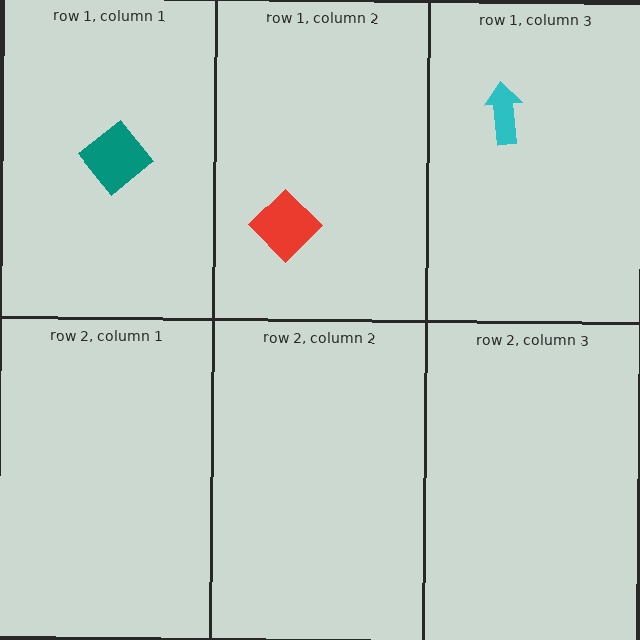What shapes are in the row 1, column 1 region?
The teal diamond.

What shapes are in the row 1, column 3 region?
The cyan arrow.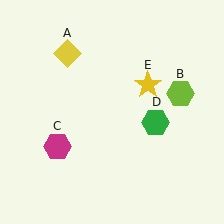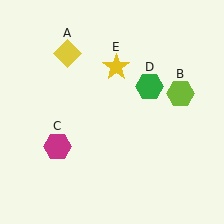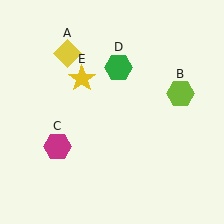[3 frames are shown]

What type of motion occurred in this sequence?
The green hexagon (object D), yellow star (object E) rotated counterclockwise around the center of the scene.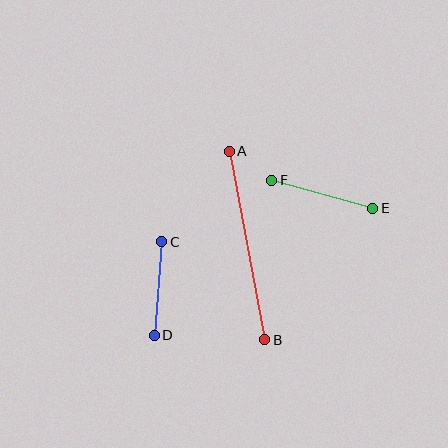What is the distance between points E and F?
The distance is approximately 105 pixels.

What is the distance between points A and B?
The distance is approximately 192 pixels.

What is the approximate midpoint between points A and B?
The midpoint is at approximately (247, 246) pixels.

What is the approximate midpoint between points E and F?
The midpoint is at approximately (322, 194) pixels.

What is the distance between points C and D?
The distance is approximately 94 pixels.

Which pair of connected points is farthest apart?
Points A and B are farthest apart.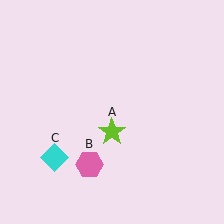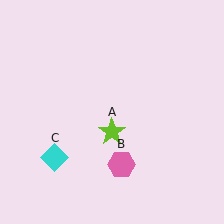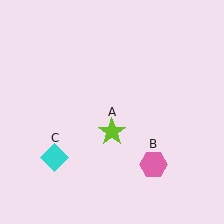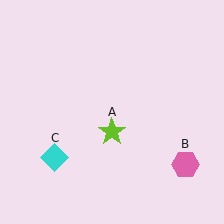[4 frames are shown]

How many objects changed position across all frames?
1 object changed position: pink hexagon (object B).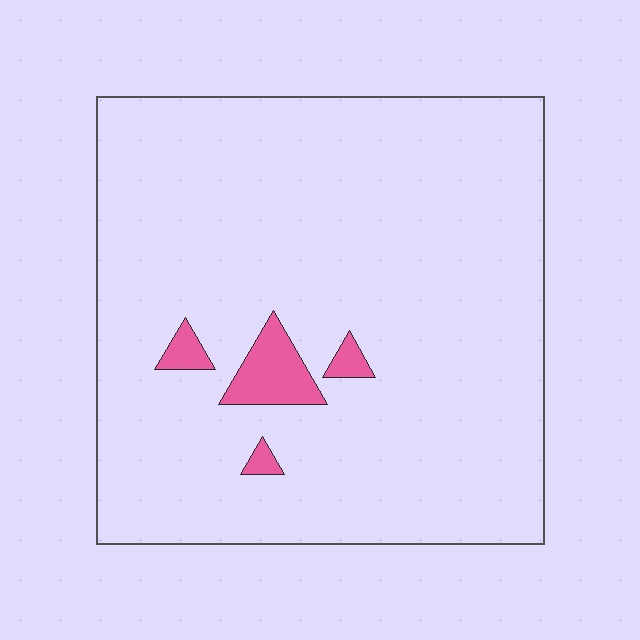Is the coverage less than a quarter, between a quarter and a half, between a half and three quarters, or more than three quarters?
Less than a quarter.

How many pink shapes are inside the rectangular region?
4.